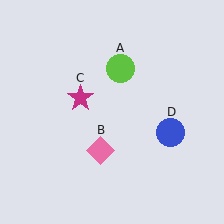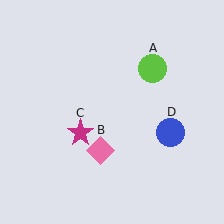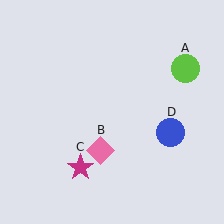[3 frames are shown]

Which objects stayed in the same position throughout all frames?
Pink diamond (object B) and blue circle (object D) remained stationary.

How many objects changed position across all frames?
2 objects changed position: lime circle (object A), magenta star (object C).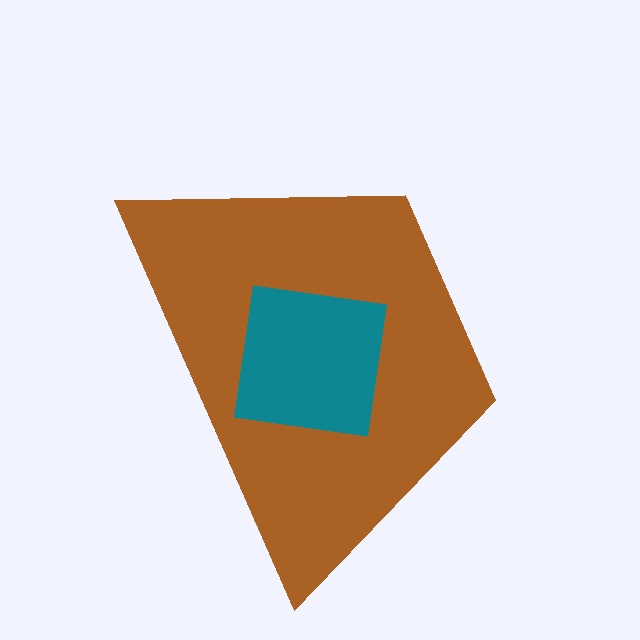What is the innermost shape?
The teal square.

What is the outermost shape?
The brown trapezoid.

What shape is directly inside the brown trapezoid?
The teal square.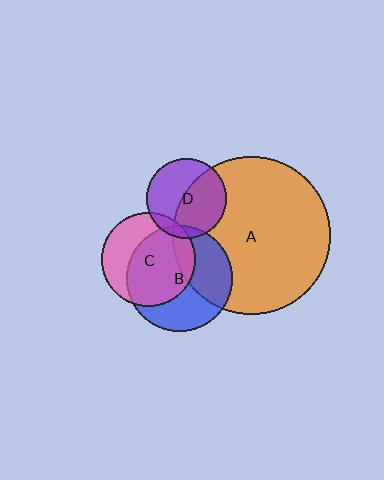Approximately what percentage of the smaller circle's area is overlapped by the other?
Approximately 10%.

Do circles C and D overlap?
Yes.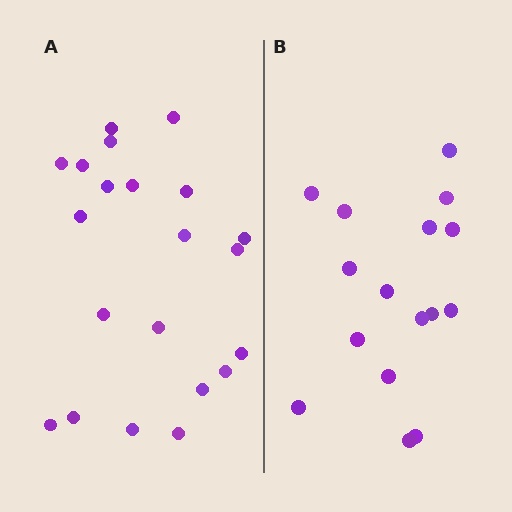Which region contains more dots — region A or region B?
Region A (the left region) has more dots.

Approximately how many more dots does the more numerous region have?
Region A has about 5 more dots than region B.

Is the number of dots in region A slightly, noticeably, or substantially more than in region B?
Region A has noticeably more, but not dramatically so. The ratio is roughly 1.3 to 1.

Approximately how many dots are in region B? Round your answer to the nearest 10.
About 20 dots. (The exact count is 16, which rounds to 20.)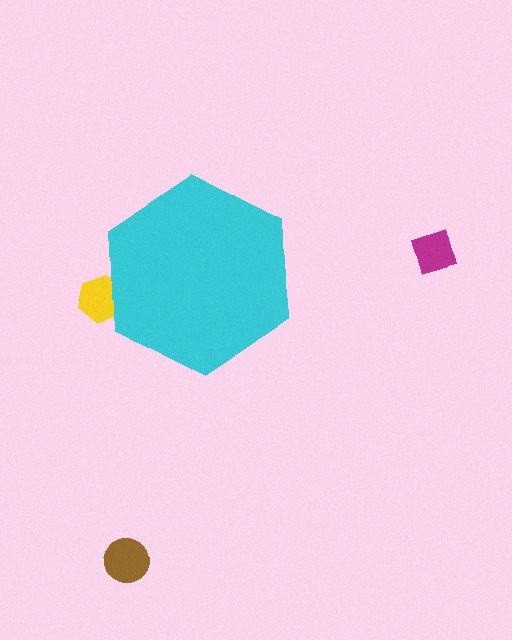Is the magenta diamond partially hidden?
No, the magenta diamond is fully visible.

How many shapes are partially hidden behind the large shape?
1 shape is partially hidden.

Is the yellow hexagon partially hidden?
Yes, the yellow hexagon is partially hidden behind the cyan hexagon.